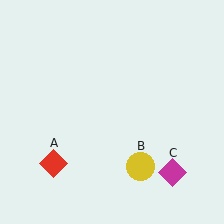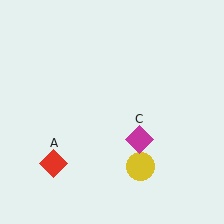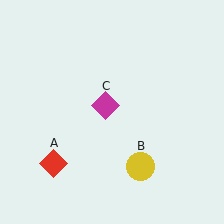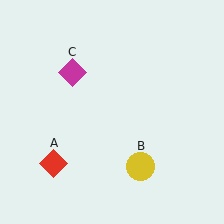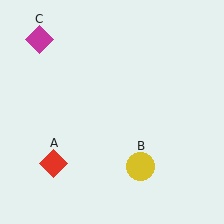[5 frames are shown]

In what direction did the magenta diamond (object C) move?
The magenta diamond (object C) moved up and to the left.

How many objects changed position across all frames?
1 object changed position: magenta diamond (object C).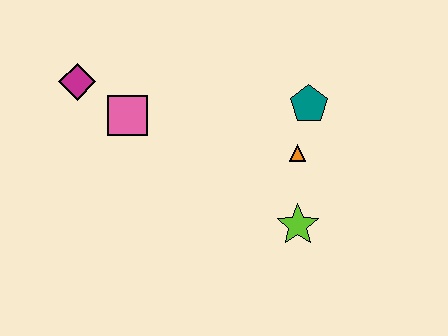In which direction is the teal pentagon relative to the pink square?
The teal pentagon is to the right of the pink square.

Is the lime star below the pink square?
Yes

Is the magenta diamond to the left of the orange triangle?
Yes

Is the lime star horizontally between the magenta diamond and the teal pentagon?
Yes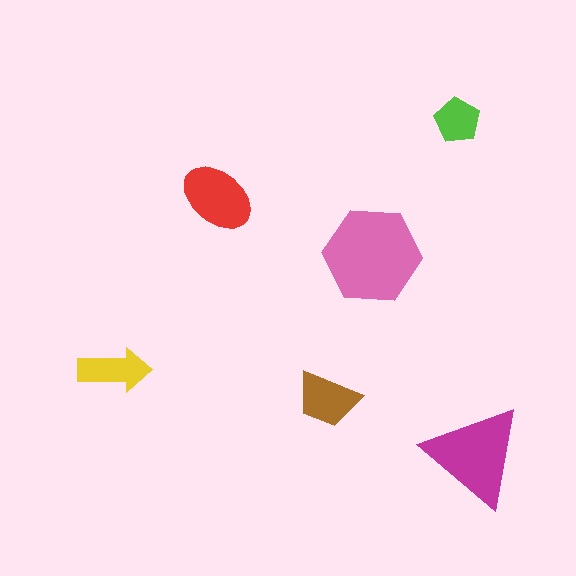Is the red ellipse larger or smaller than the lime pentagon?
Larger.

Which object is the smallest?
The lime pentagon.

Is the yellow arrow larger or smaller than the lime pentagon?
Larger.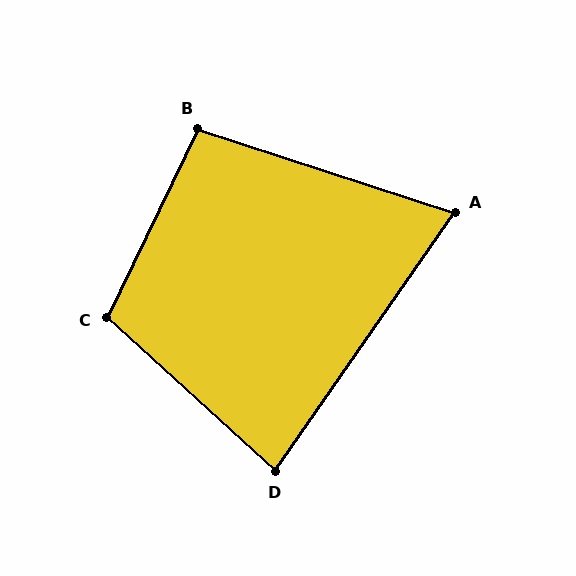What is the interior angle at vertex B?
Approximately 98 degrees (obtuse).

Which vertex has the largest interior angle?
C, at approximately 107 degrees.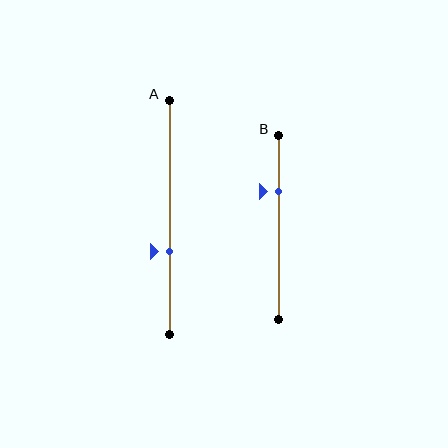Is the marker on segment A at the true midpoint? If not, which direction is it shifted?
No, the marker on segment A is shifted downward by about 14% of the segment length.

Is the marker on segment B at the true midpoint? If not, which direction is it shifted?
No, the marker on segment B is shifted upward by about 20% of the segment length.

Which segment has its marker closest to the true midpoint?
Segment A has its marker closest to the true midpoint.